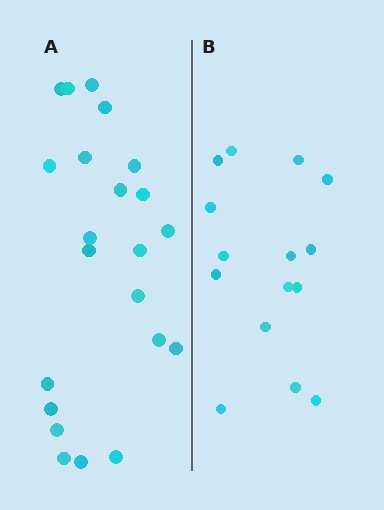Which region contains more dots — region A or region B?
Region A (the left region) has more dots.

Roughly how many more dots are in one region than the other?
Region A has roughly 8 or so more dots than region B.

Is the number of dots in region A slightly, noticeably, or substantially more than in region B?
Region A has substantially more. The ratio is roughly 1.5 to 1.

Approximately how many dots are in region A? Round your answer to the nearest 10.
About 20 dots. (The exact count is 22, which rounds to 20.)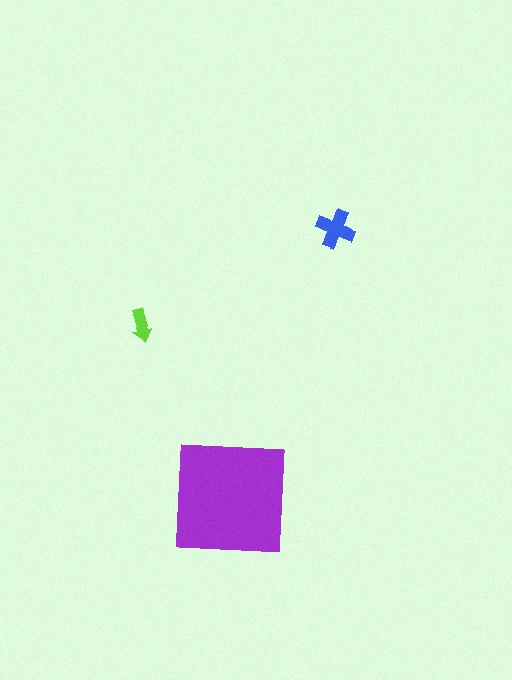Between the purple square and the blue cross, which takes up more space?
The purple square.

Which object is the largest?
The purple square.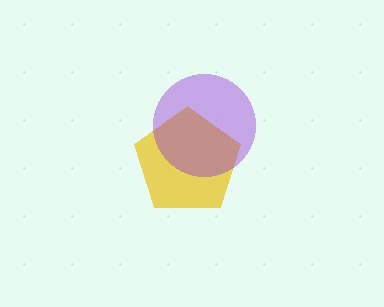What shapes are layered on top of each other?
The layered shapes are: a yellow pentagon, a purple circle.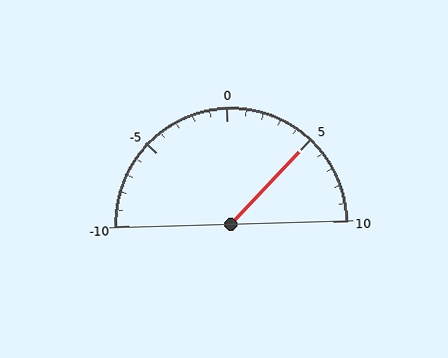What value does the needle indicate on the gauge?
The needle indicates approximately 5.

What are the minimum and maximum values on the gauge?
The gauge ranges from -10 to 10.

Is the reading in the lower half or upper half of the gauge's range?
The reading is in the upper half of the range (-10 to 10).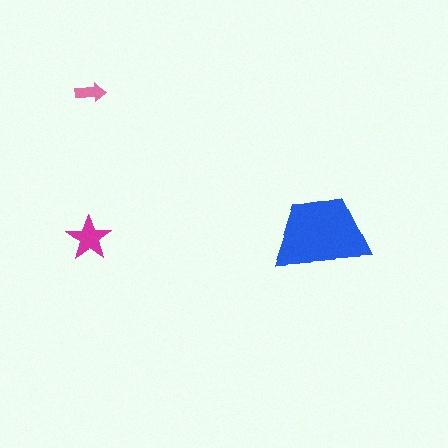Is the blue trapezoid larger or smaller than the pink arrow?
Larger.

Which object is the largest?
The blue trapezoid.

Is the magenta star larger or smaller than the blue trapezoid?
Smaller.